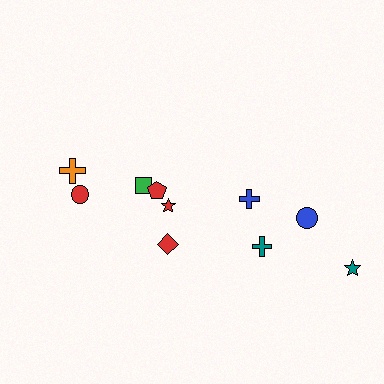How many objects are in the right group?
There are 4 objects.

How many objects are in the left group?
There are 6 objects.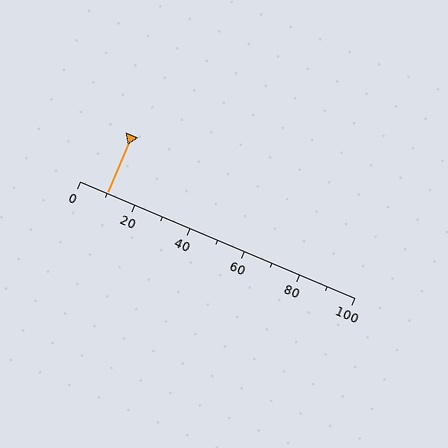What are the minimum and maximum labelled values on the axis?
The axis runs from 0 to 100.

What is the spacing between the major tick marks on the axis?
The major ticks are spaced 20 apart.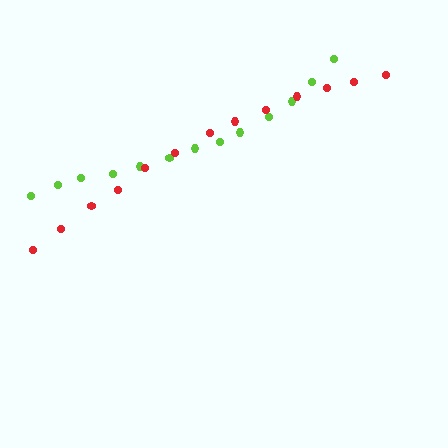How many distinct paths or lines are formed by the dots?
There are 2 distinct paths.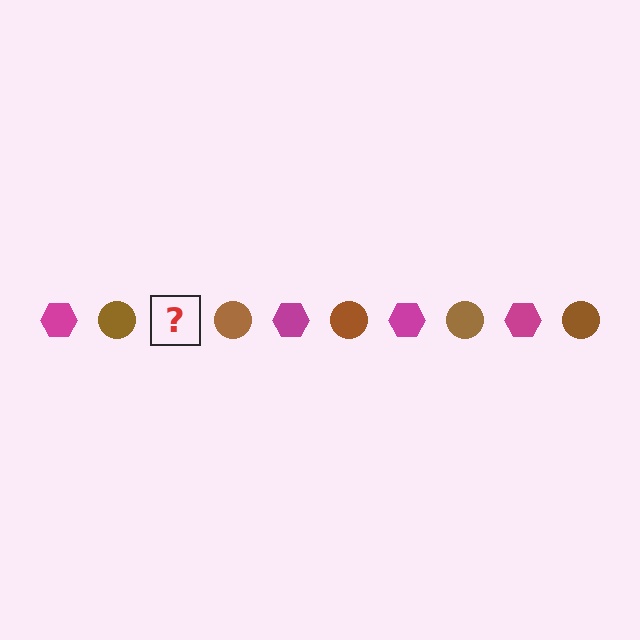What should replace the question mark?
The question mark should be replaced with a magenta hexagon.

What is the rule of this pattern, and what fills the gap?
The rule is that the pattern alternates between magenta hexagon and brown circle. The gap should be filled with a magenta hexagon.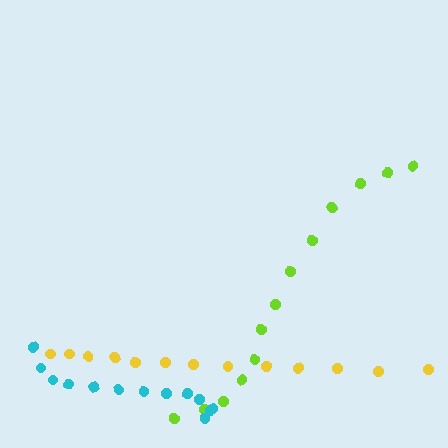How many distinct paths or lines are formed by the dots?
There are 3 distinct paths.